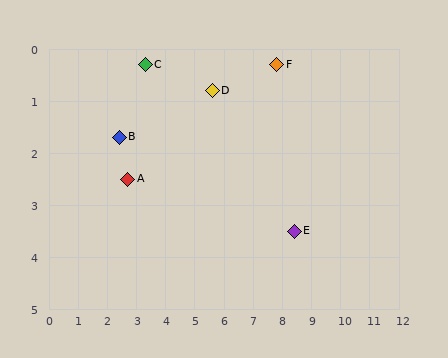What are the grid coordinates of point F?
Point F is at approximately (7.8, 0.3).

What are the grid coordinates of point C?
Point C is at approximately (3.3, 0.3).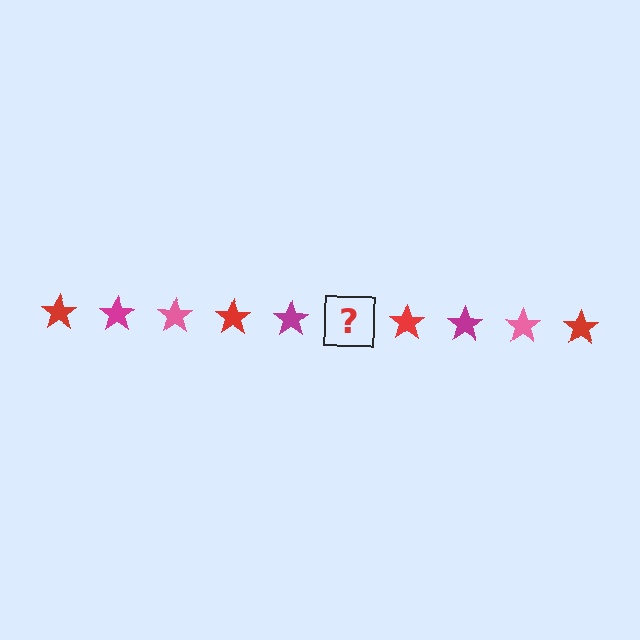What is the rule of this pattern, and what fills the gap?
The rule is that the pattern cycles through red, magenta, pink stars. The gap should be filled with a pink star.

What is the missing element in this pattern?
The missing element is a pink star.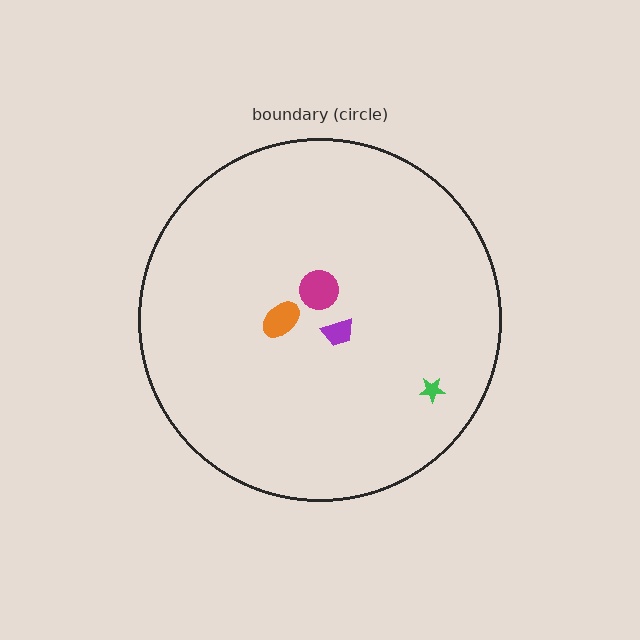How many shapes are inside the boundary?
4 inside, 0 outside.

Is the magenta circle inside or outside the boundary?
Inside.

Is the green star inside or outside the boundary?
Inside.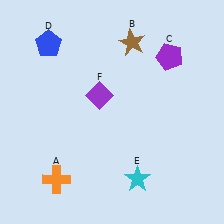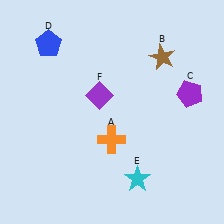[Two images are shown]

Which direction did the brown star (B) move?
The brown star (B) moved right.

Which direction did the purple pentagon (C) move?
The purple pentagon (C) moved down.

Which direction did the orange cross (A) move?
The orange cross (A) moved right.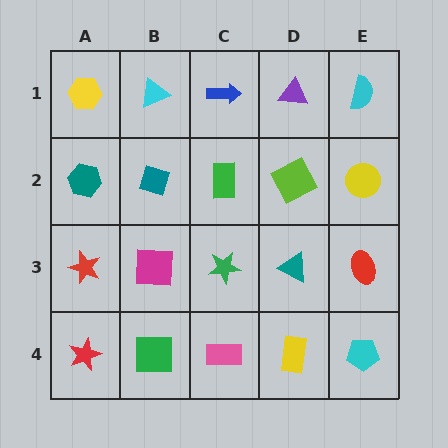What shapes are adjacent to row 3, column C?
A green rectangle (row 2, column C), a pink rectangle (row 4, column C), a magenta square (row 3, column B), a teal triangle (row 3, column D).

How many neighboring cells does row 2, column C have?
4.